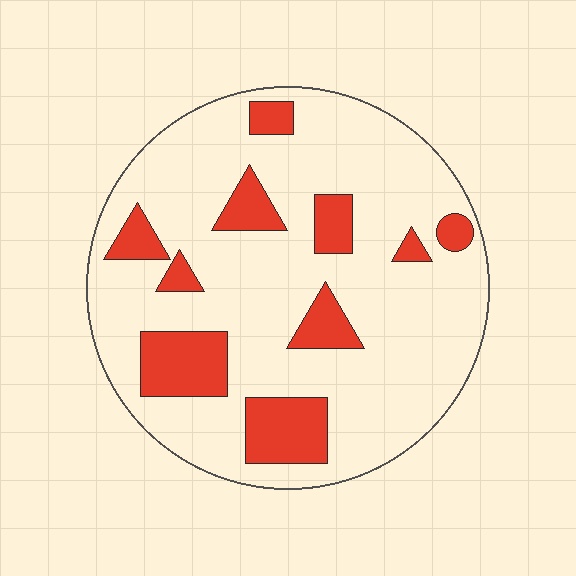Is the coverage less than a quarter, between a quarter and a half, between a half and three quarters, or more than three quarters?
Less than a quarter.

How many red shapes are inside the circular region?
10.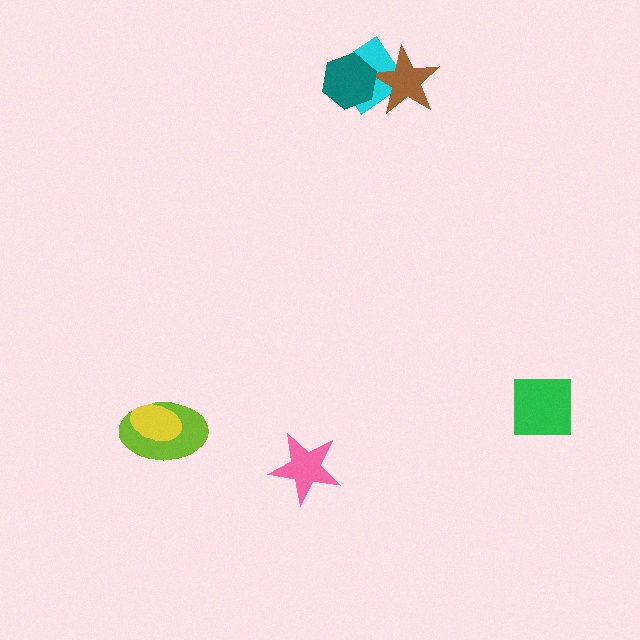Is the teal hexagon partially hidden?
No, no other shape covers it.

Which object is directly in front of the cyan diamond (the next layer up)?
The brown star is directly in front of the cyan diamond.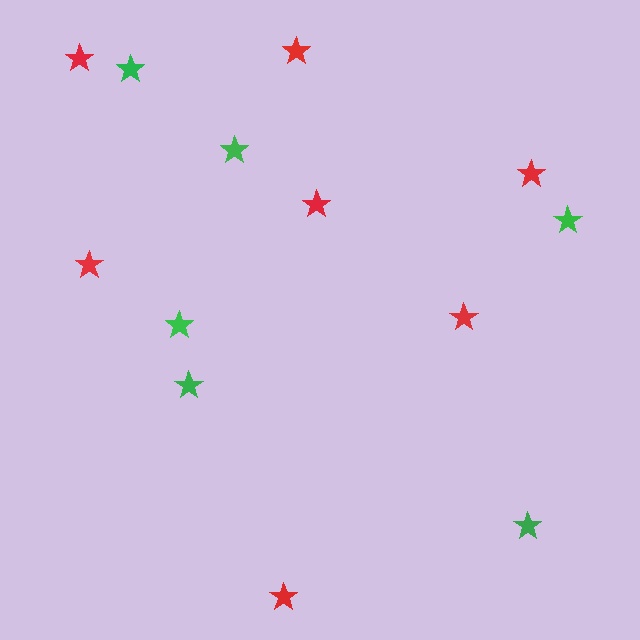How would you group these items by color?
There are 2 groups: one group of green stars (6) and one group of red stars (7).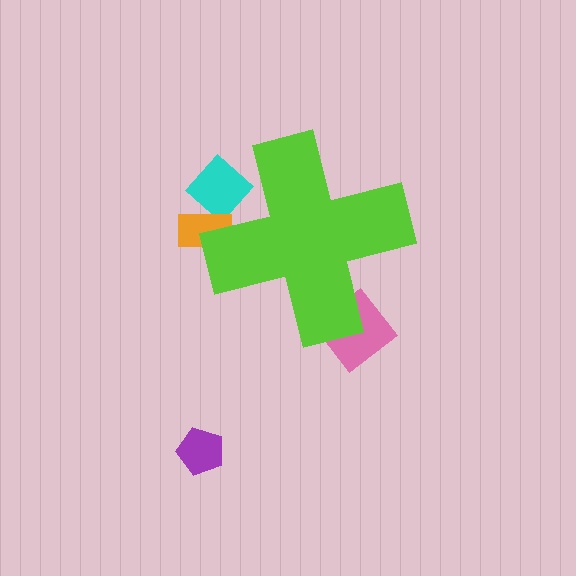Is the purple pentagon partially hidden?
No, the purple pentagon is fully visible.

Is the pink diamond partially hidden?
Yes, the pink diamond is partially hidden behind the lime cross.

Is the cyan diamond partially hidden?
Yes, the cyan diamond is partially hidden behind the lime cross.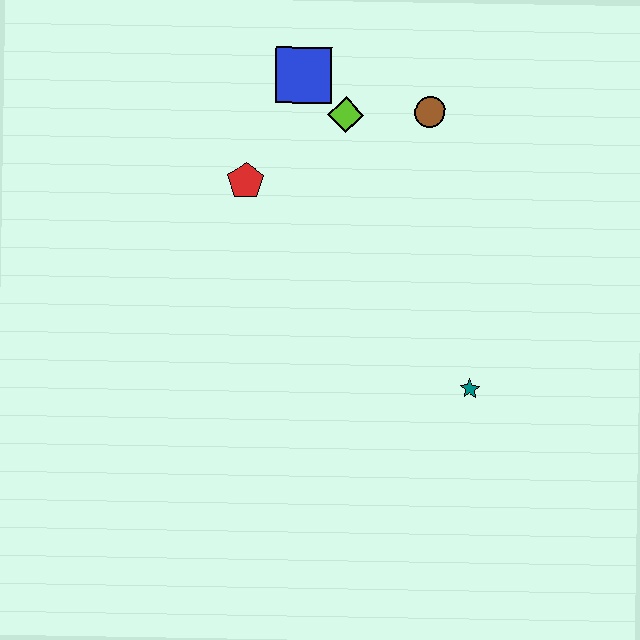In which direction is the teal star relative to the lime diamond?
The teal star is below the lime diamond.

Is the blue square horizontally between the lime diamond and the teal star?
No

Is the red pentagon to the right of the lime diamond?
No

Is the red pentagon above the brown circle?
No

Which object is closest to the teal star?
The brown circle is closest to the teal star.